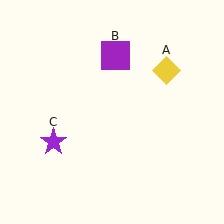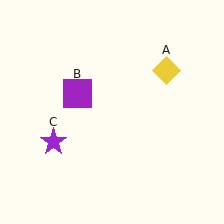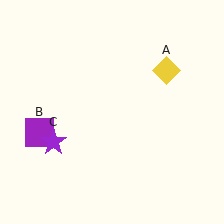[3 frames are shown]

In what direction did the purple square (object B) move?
The purple square (object B) moved down and to the left.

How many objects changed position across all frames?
1 object changed position: purple square (object B).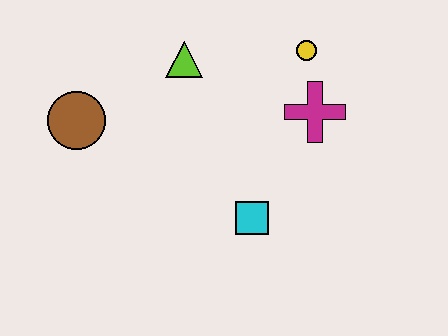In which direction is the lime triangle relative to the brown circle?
The lime triangle is to the right of the brown circle.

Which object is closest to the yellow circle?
The magenta cross is closest to the yellow circle.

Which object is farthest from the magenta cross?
The brown circle is farthest from the magenta cross.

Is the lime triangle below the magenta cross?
No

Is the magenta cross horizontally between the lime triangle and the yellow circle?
No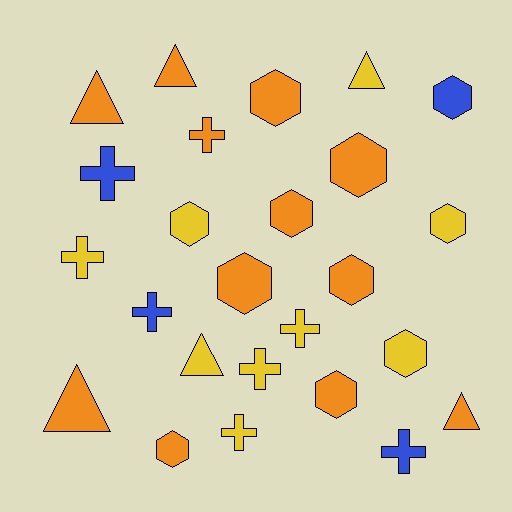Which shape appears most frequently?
Hexagon, with 11 objects.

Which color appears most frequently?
Orange, with 12 objects.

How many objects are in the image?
There are 25 objects.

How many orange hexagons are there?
There are 7 orange hexagons.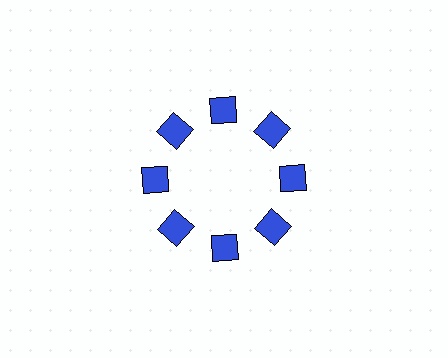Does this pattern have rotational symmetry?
Yes, this pattern has 8-fold rotational symmetry. It looks the same after rotating 45 degrees around the center.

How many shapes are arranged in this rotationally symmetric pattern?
There are 8 shapes, arranged in 8 groups of 1.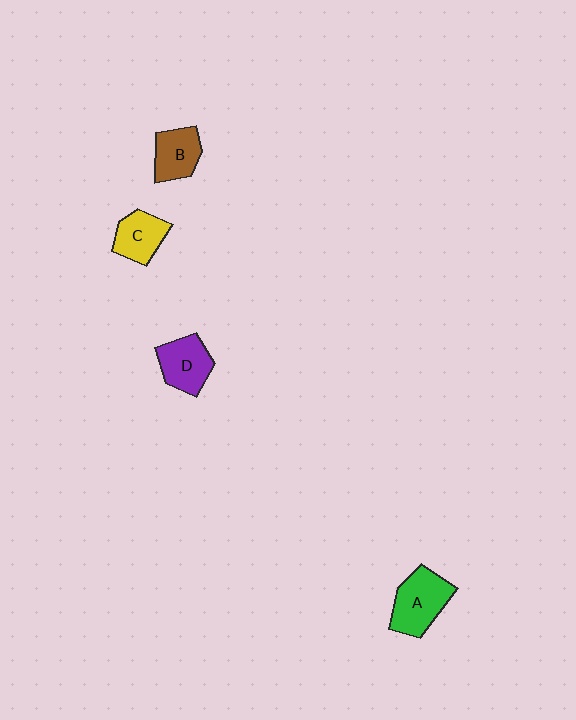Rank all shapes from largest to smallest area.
From largest to smallest: A (green), D (purple), B (brown), C (yellow).